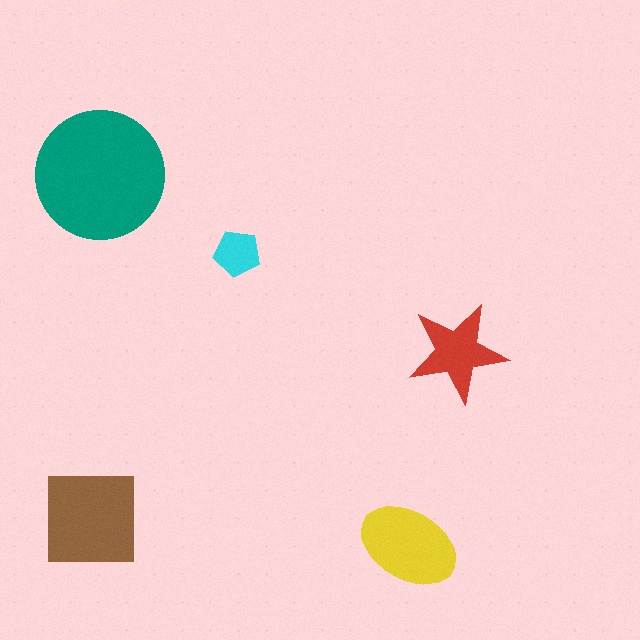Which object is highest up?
The teal circle is topmost.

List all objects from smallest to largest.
The cyan pentagon, the red star, the yellow ellipse, the brown square, the teal circle.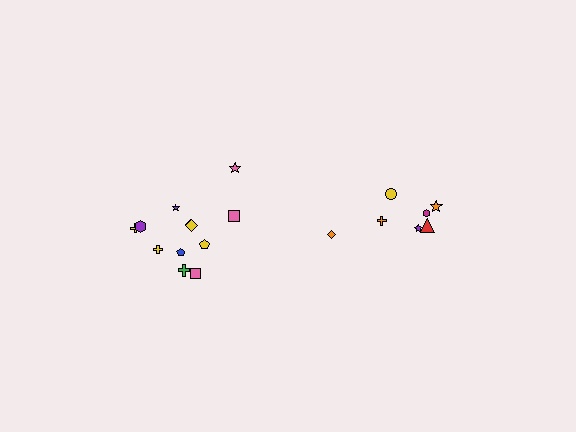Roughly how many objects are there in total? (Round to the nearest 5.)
Roughly 20 objects in total.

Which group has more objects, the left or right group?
The left group.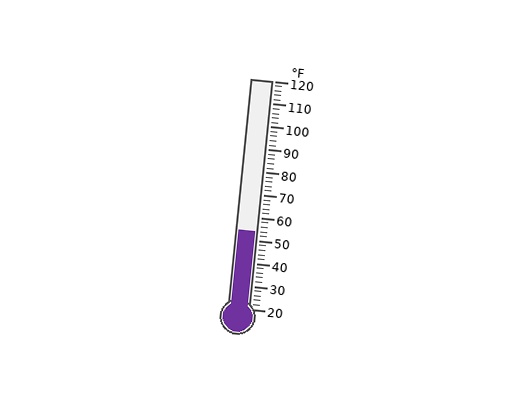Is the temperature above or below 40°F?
The temperature is above 40°F.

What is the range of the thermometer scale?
The thermometer scale ranges from 20°F to 120°F.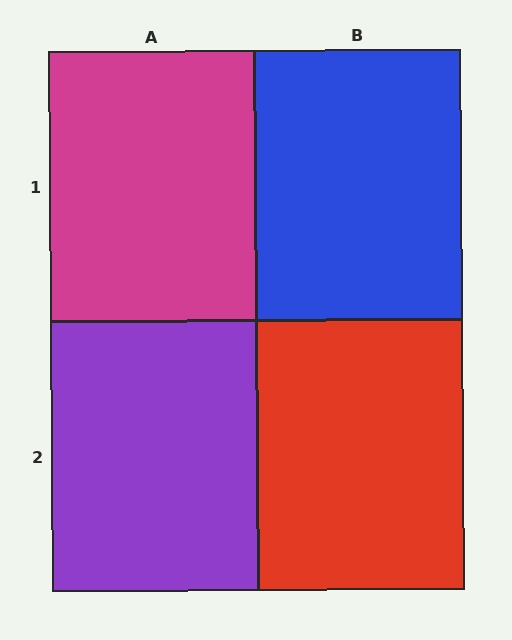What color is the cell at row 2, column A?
Purple.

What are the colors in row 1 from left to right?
Magenta, blue.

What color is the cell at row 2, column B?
Red.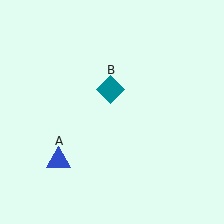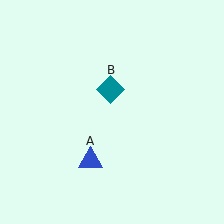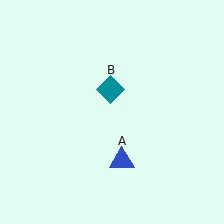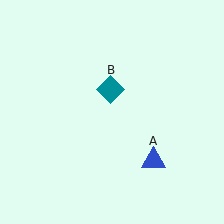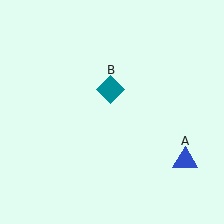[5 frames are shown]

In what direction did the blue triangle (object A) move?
The blue triangle (object A) moved right.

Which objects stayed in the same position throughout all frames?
Teal diamond (object B) remained stationary.